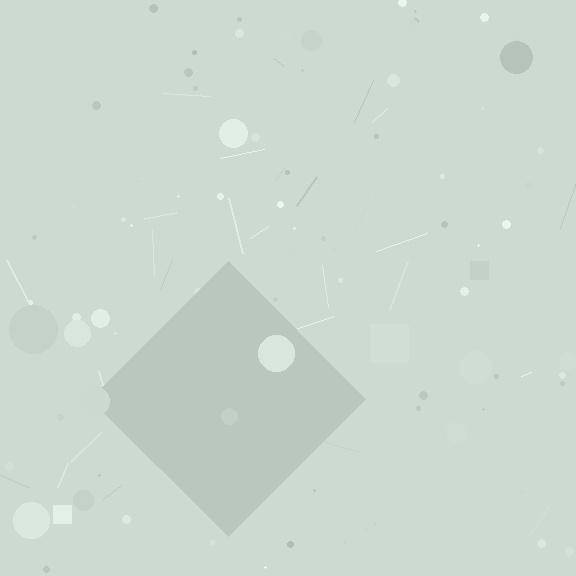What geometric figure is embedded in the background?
A diamond is embedded in the background.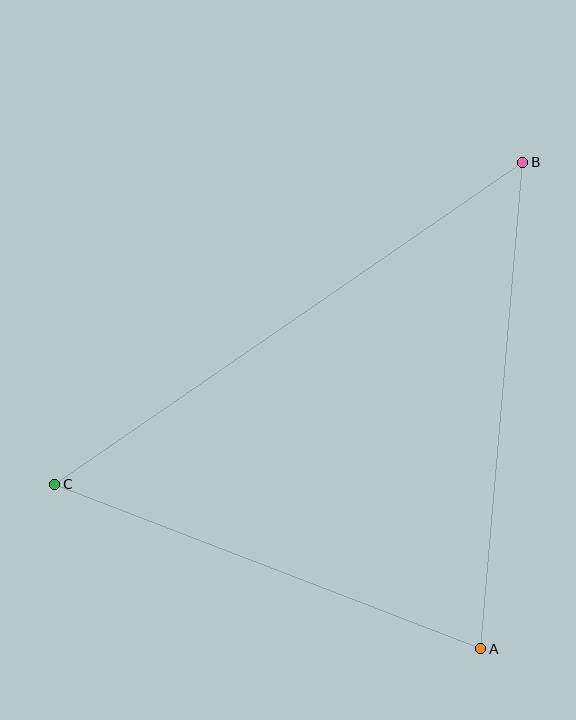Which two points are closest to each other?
Points A and C are closest to each other.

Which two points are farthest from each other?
Points B and C are farthest from each other.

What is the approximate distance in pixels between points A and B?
The distance between A and B is approximately 488 pixels.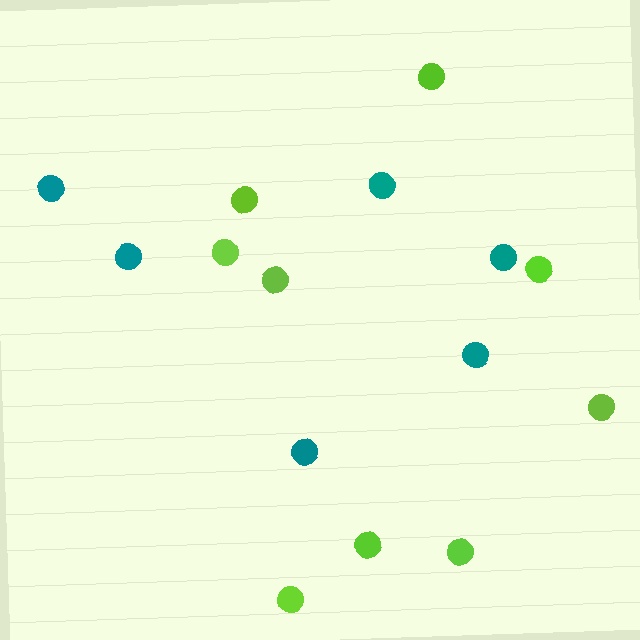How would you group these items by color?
There are 2 groups: one group of lime circles (9) and one group of teal circles (6).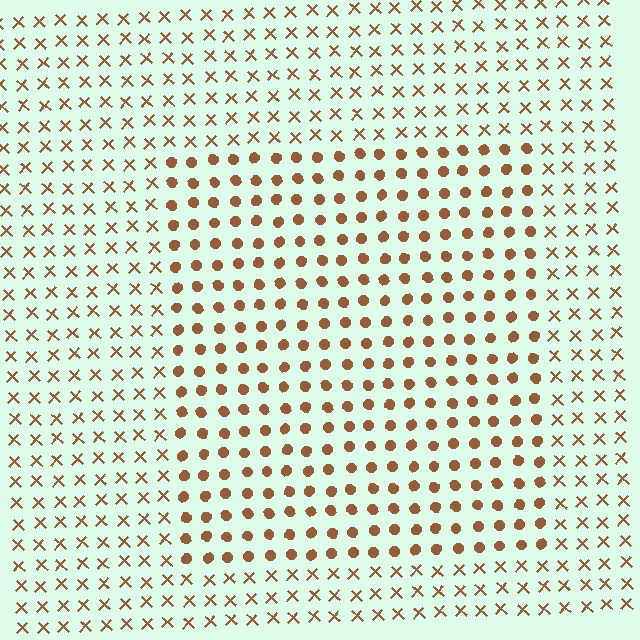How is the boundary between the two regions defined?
The boundary is defined by a change in element shape: circles inside vs. X marks outside. All elements share the same color and spacing.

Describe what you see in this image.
The image is filled with small brown elements arranged in a uniform grid. A rectangle-shaped region contains circles, while the surrounding area contains X marks. The boundary is defined purely by the change in element shape.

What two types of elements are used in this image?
The image uses circles inside the rectangle region and X marks outside it.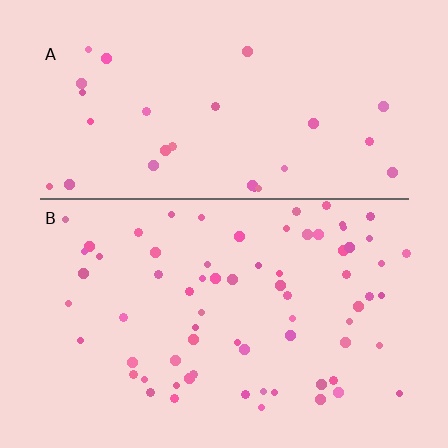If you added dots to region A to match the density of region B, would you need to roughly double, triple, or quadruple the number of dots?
Approximately double.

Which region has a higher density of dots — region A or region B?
B (the bottom).